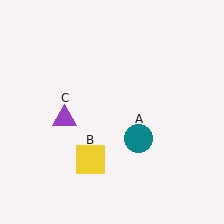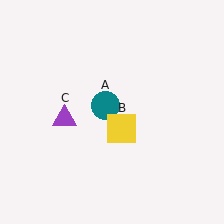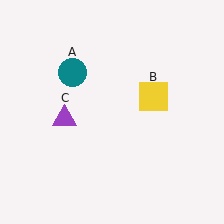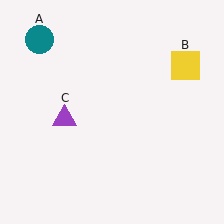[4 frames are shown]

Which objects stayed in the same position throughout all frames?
Purple triangle (object C) remained stationary.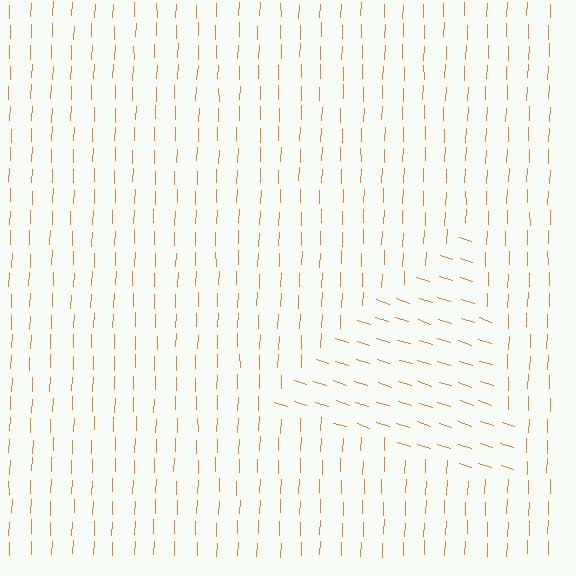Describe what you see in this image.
The image is filled with small orange line segments. A triangle region in the image has lines oriented differently from the surrounding lines, creating a visible texture boundary.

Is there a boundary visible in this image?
Yes, there is a texture boundary formed by a change in line orientation.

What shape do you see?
I see a triangle.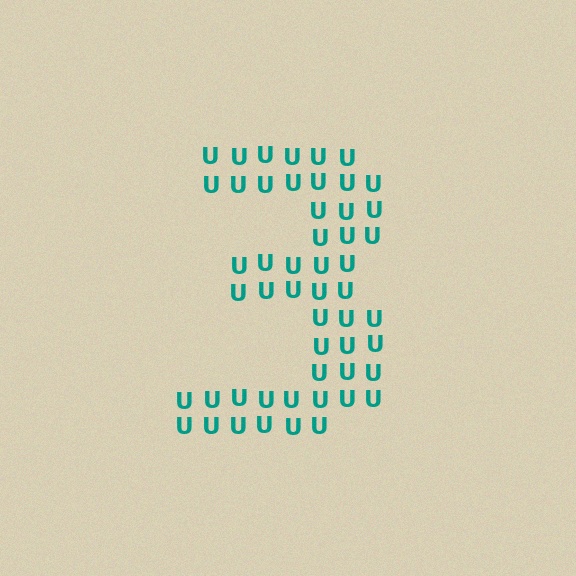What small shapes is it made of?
It is made of small letter U's.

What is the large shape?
The large shape is the digit 3.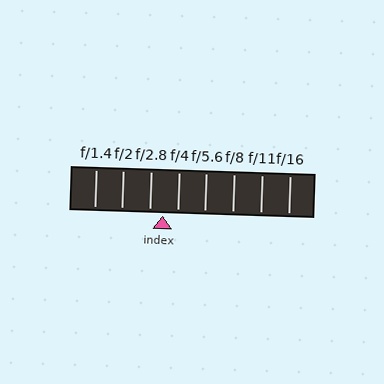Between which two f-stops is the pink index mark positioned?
The index mark is between f/2.8 and f/4.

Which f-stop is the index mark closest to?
The index mark is closest to f/2.8.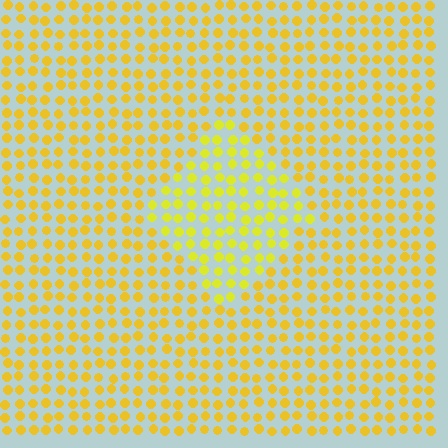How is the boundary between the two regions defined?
The boundary is defined purely by a slight shift in hue (about 17 degrees). Spacing, size, and orientation are identical on both sides.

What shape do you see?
I see a diamond.